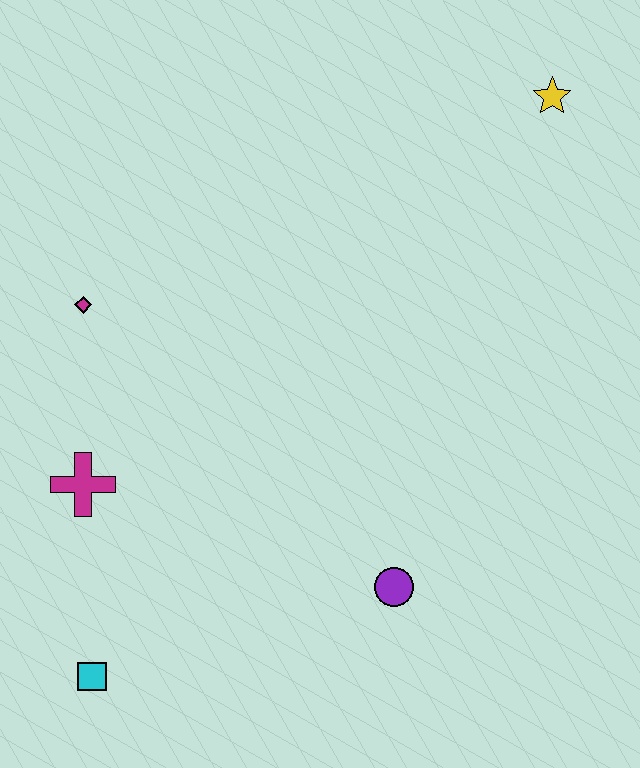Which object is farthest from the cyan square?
The yellow star is farthest from the cyan square.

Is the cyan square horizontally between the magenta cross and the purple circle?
Yes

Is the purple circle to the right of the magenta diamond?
Yes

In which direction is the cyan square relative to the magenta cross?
The cyan square is below the magenta cross.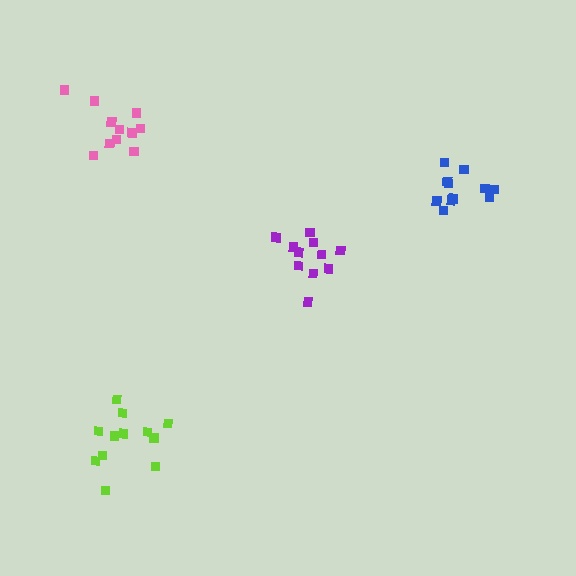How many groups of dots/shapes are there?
There are 4 groups.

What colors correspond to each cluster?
The clusters are colored: purple, pink, blue, lime.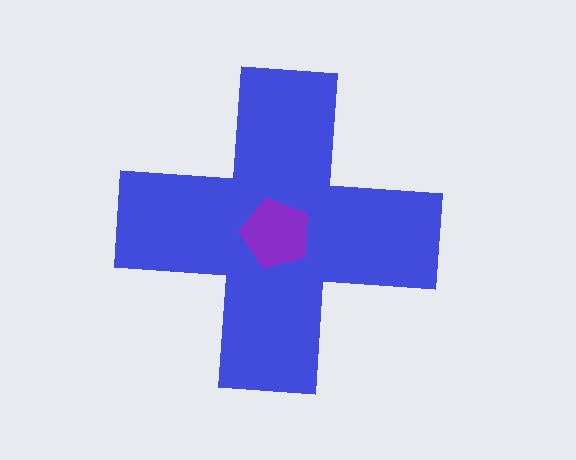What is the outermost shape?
The blue cross.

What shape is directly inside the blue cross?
The purple pentagon.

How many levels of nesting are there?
2.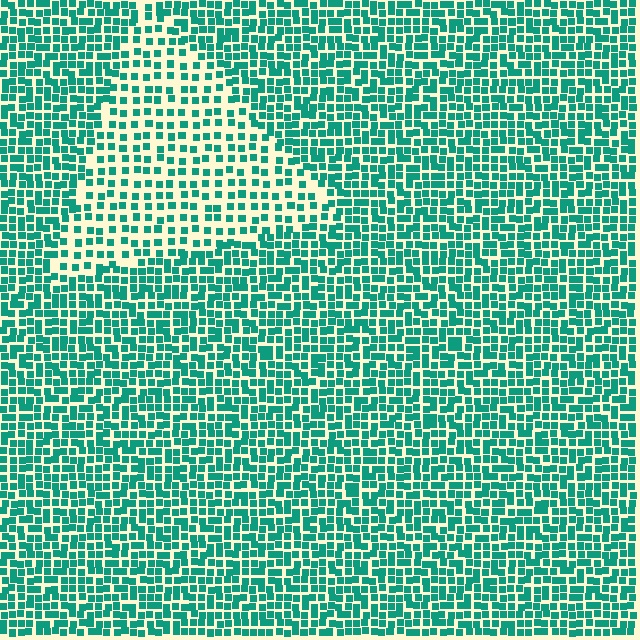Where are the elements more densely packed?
The elements are more densely packed outside the triangle boundary.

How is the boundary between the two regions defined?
The boundary is defined by a change in element density (approximately 1.9x ratio). All elements are the same color, size, and shape.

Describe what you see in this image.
The image contains small teal elements arranged at two different densities. A triangle-shaped region is visible where the elements are less densely packed than the surrounding area.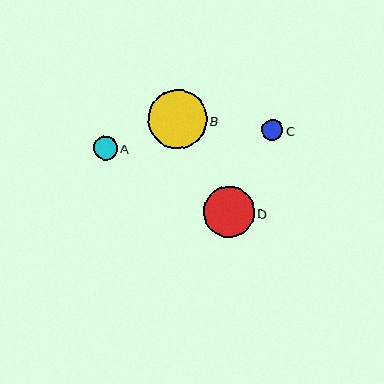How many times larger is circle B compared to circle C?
Circle B is approximately 2.8 times the size of circle C.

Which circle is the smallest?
Circle C is the smallest with a size of approximately 22 pixels.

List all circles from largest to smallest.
From largest to smallest: B, D, A, C.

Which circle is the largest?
Circle B is the largest with a size of approximately 59 pixels.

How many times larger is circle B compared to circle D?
Circle B is approximately 1.2 times the size of circle D.